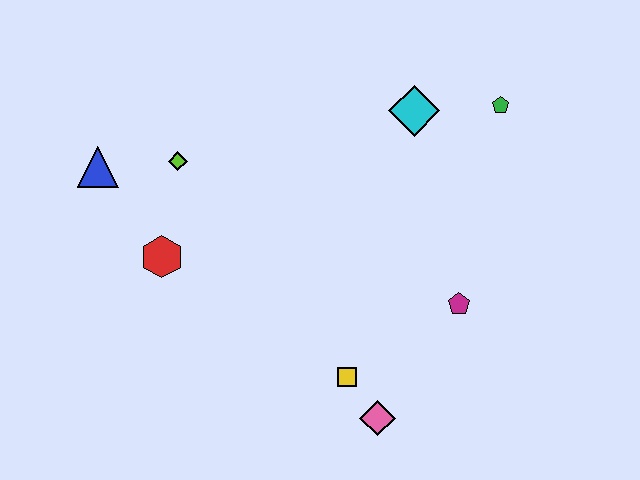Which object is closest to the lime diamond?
The blue triangle is closest to the lime diamond.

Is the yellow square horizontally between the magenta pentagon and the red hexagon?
Yes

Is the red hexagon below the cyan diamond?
Yes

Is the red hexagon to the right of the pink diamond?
No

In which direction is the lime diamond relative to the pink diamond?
The lime diamond is above the pink diamond.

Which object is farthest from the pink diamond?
The blue triangle is farthest from the pink diamond.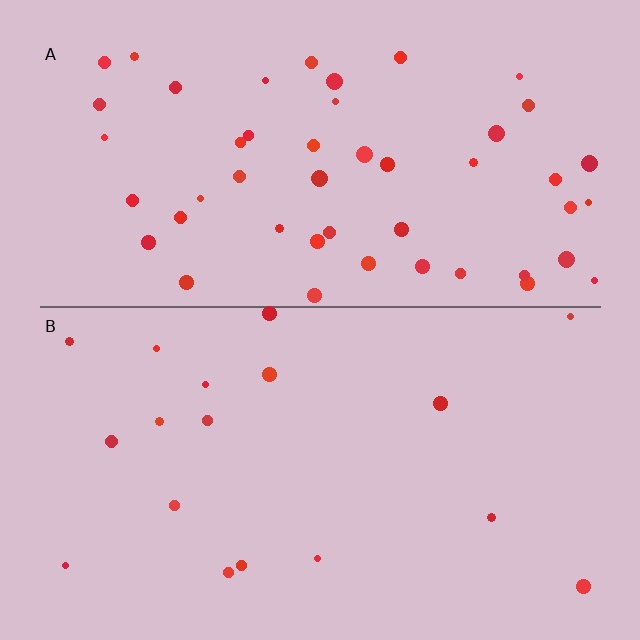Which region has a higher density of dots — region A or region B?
A (the top).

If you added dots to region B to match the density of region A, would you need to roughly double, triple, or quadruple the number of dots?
Approximately triple.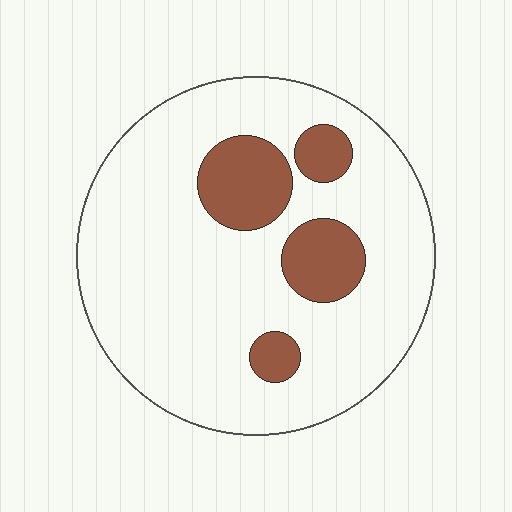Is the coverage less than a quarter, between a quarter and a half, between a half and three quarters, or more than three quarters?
Less than a quarter.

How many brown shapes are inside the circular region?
4.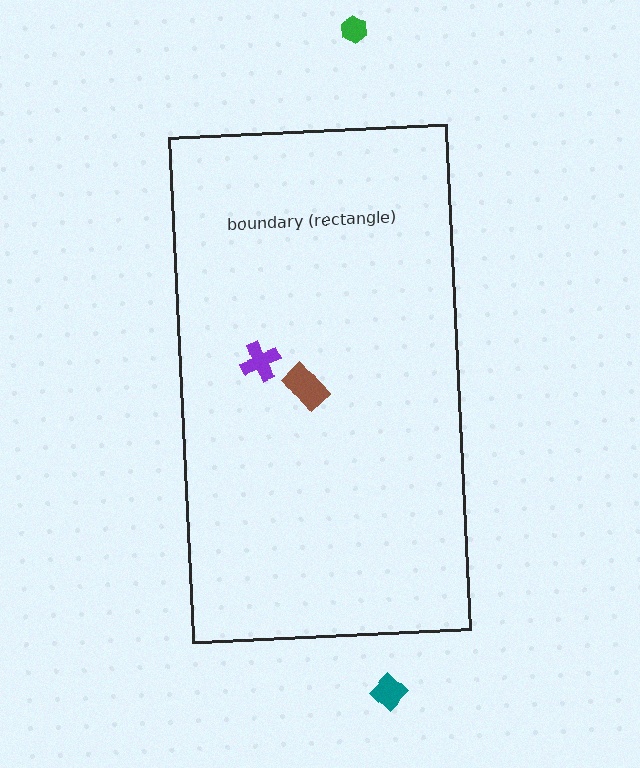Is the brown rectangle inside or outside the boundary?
Inside.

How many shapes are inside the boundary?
2 inside, 2 outside.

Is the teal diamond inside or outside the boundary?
Outside.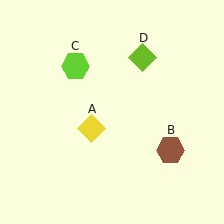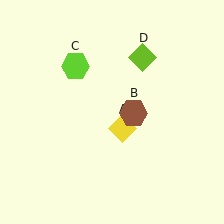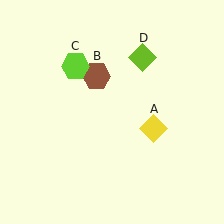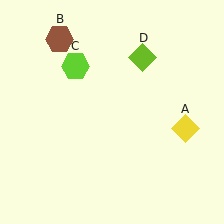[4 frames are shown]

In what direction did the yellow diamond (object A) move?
The yellow diamond (object A) moved right.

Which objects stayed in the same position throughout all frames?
Lime hexagon (object C) and lime diamond (object D) remained stationary.